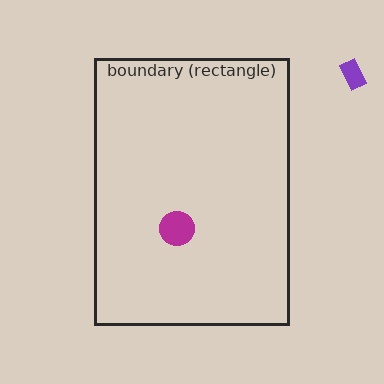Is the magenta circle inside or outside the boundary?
Inside.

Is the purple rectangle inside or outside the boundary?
Outside.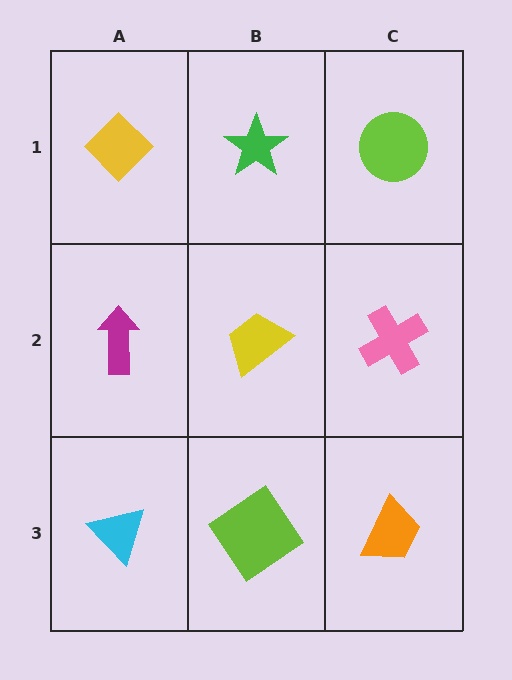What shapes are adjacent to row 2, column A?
A yellow diamond (row 1, column A), a cyan triangle (row 3, column A), a yellow trapezoid (row 2, column B).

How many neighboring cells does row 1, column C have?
2.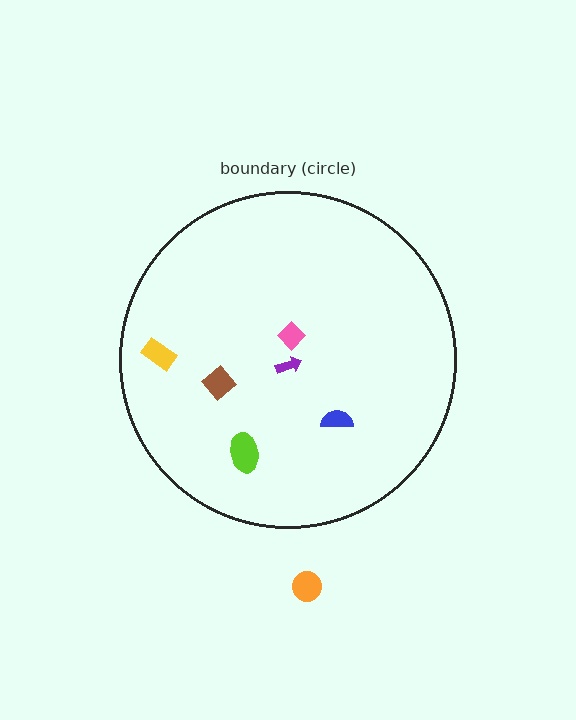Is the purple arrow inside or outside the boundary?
Inside.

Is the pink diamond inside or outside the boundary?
Inside.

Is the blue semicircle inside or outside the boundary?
Inside.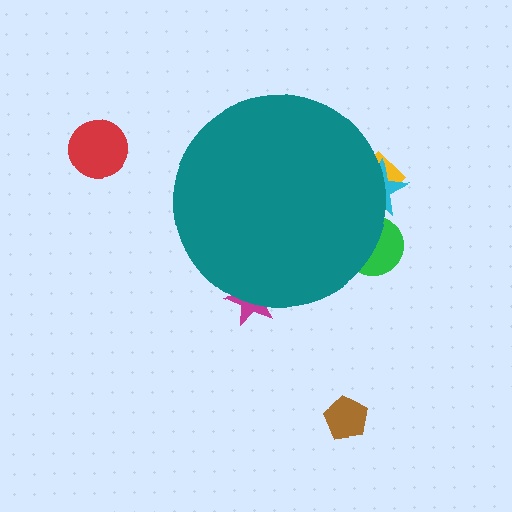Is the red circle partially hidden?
No, the red circle is fully visible.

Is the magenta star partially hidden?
Yes, the magenta star is partially hidden behind the teal circle.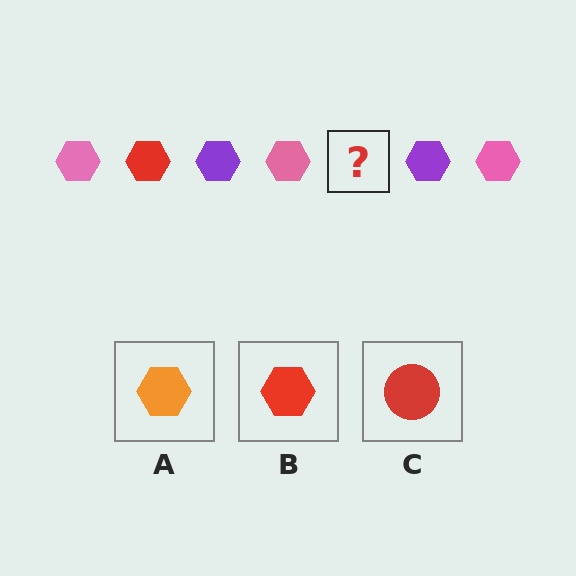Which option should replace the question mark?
Option B.